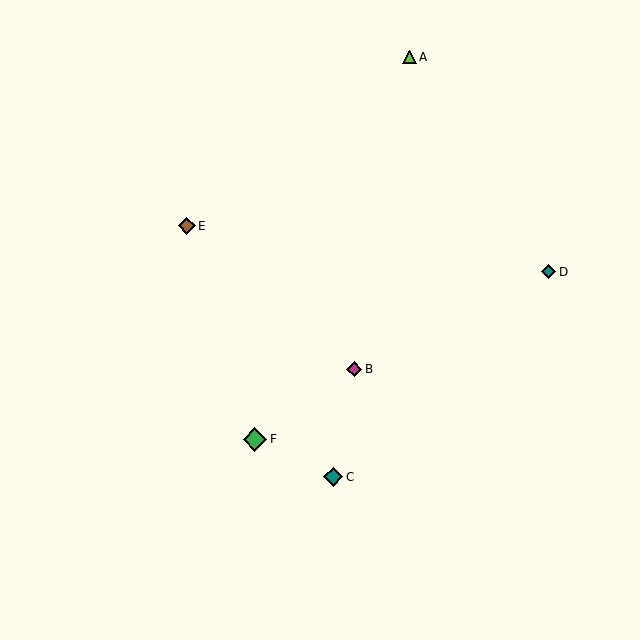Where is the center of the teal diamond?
The center of the teal diamond is at (333, 477).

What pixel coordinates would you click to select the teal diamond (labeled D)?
Click at (549, 272) to select the teal diamond D.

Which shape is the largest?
The green diamond (labeled F) is the largest.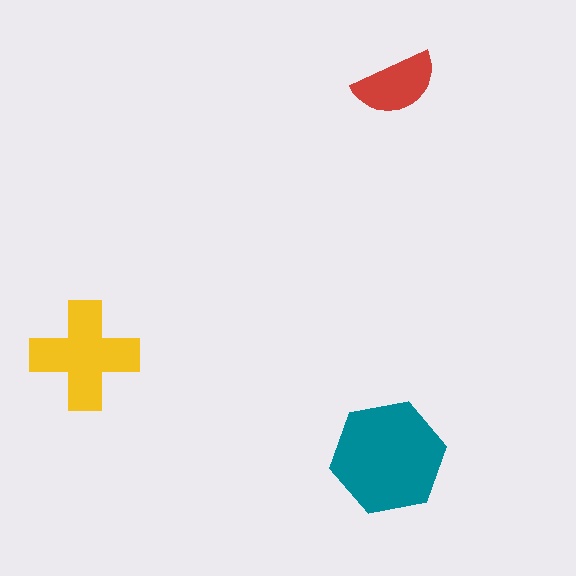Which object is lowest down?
The teal hexagon is bottommost.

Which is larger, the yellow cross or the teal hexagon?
The teal hexagon.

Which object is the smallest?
The red semicircle.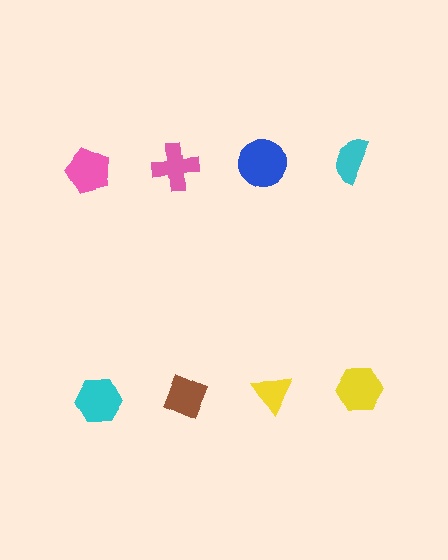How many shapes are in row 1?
4 shapes.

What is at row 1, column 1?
A pink pentagon.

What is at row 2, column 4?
A yellow hexagon.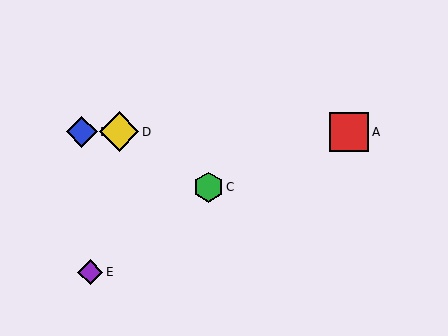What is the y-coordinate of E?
Object E is at y≈272.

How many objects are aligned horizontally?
3 objects (A, B, D) are aligned horizontally.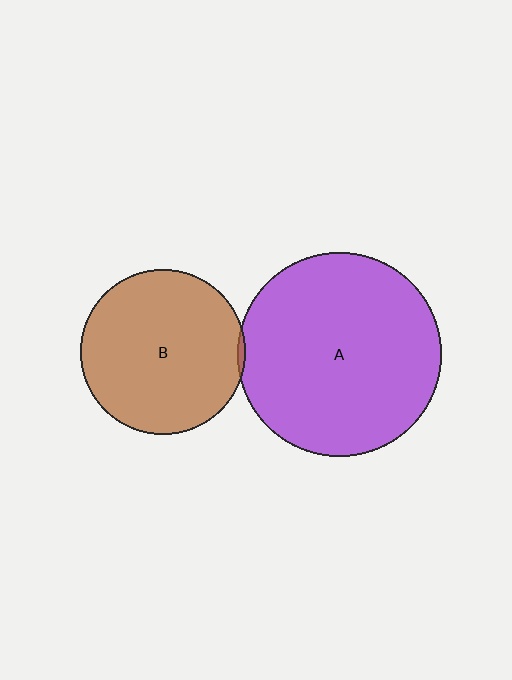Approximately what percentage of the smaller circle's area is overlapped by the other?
Approximately 5%.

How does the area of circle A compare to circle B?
Approximately 1.5 times.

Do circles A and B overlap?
Yes.